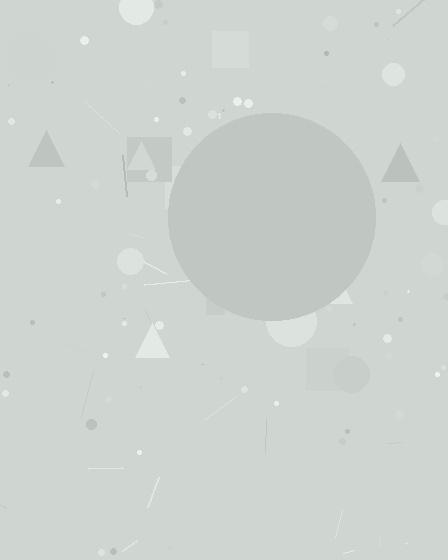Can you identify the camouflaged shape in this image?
The camouflaged shape is a circle.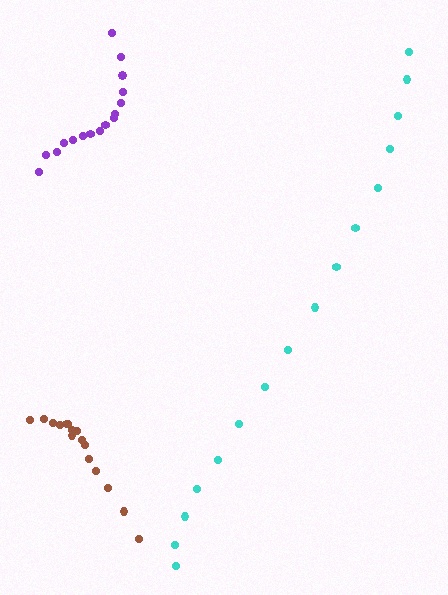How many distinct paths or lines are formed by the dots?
There are 3 distinct paths.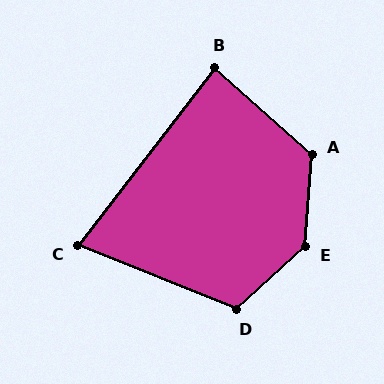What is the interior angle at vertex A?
Approximately 127 degrees (obtuse).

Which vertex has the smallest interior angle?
C, at approximately 74 degrees.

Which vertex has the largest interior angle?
E, at approximately 137 degrees.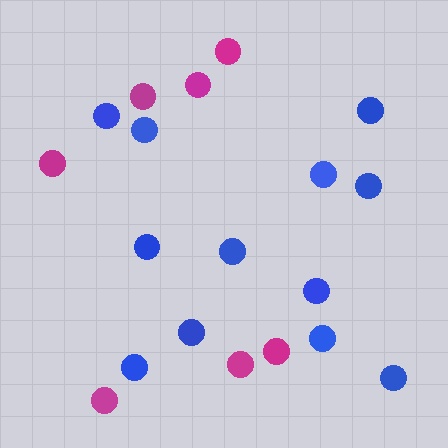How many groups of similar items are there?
There are 2 groups: one group of blue circles (12) and one group of magenta circles (7).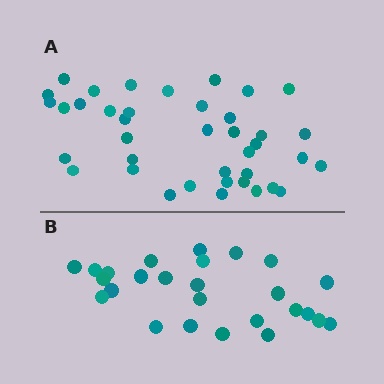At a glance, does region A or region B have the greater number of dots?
Region A (the top region) has more dots.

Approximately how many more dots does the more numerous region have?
Region A has approximately 15 more dots than region B.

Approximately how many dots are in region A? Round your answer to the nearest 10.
About 40 dots. (The exact count is 39, which rounds to 40.)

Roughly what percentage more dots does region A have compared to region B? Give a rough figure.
About 50% more.